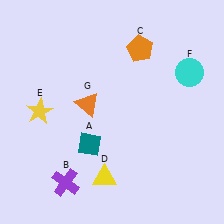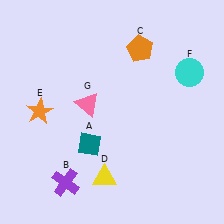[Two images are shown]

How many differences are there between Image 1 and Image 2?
There are 2 differences between the two images.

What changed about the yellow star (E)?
In Image 1, E is yellow. In Image 2, it changed to orange.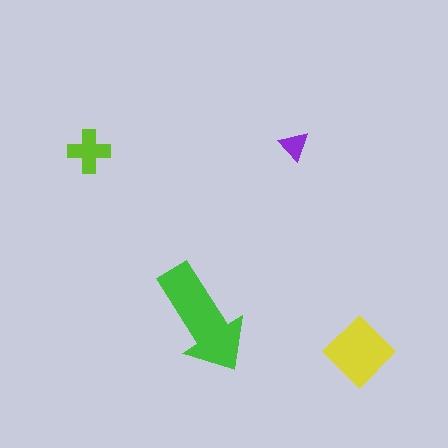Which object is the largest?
The green arrow.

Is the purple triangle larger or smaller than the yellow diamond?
Smaller.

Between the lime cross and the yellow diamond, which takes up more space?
The yellow diamond.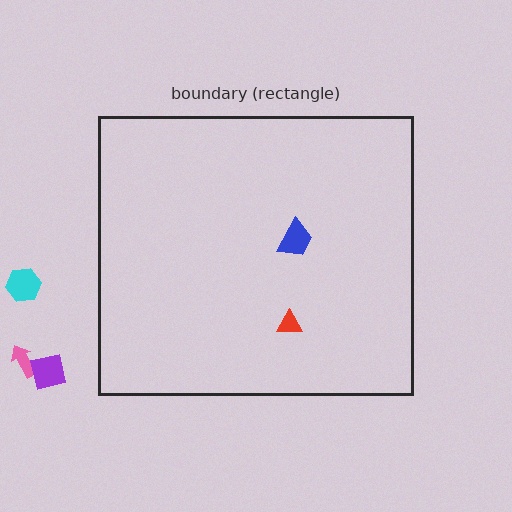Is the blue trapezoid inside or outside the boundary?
Inside.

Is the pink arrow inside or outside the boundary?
Outside.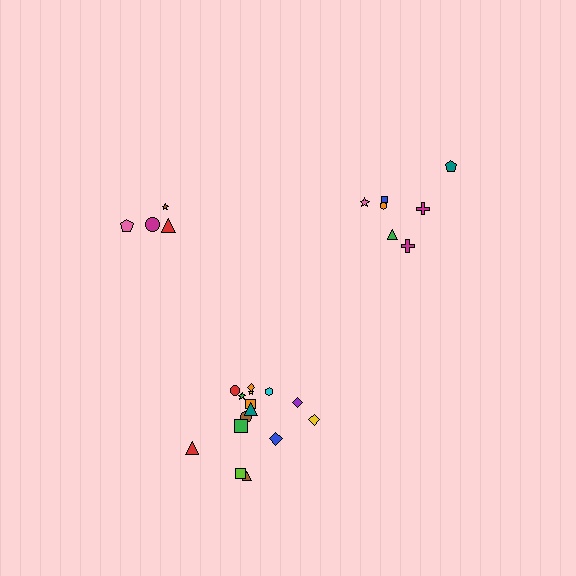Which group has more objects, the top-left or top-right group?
The top-right group.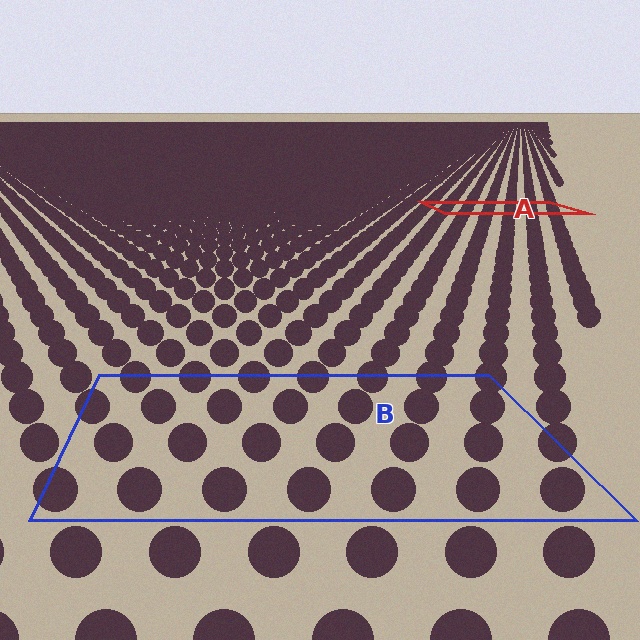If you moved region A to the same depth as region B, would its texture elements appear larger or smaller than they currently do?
They would appear larger. At a closer depth, the same texture elements are projected at a bigger on-screen size.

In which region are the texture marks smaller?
The texture marks are smaller in region A, because it is farther away.